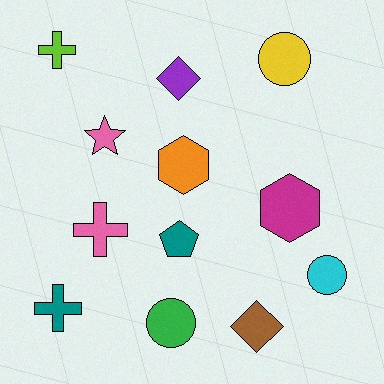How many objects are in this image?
There are 12 objects.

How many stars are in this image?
There is 1 star.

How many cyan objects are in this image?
There is 1 cyan object.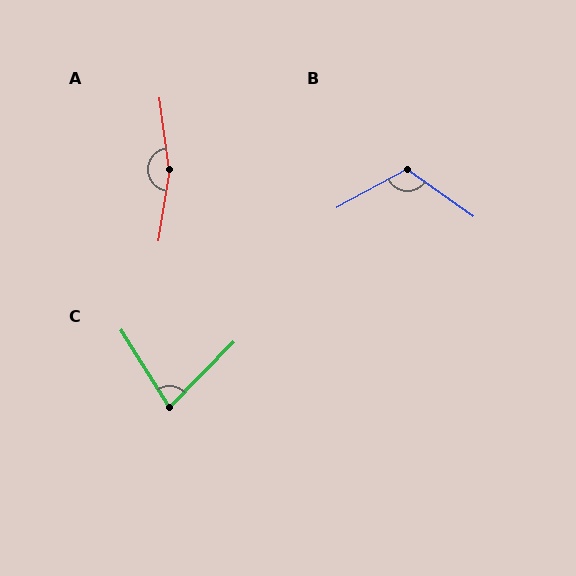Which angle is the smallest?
C, at approximately 77 degrees.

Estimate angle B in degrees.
Approximately 116 degrees.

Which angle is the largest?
A, at approximately 164 degrees.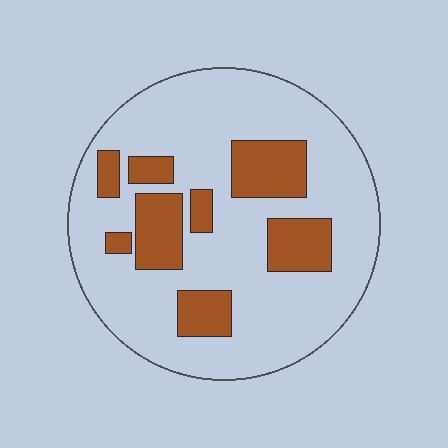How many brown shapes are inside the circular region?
8.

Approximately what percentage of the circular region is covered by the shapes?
Approximately 25%.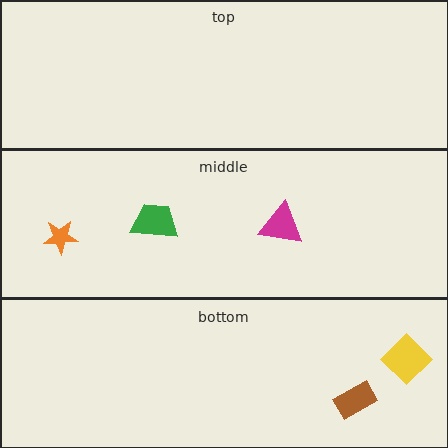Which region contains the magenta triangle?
The middle region.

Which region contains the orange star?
The middle region.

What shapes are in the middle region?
The orange star, the green trapezoid, the magenta triangle.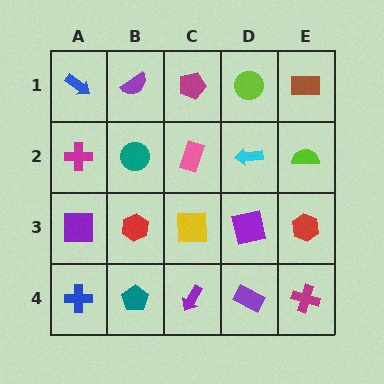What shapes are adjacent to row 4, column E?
A red hexagon (row 3, column E), a purple rectangle (row 4, column D).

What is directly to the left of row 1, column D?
A magenta pentagon.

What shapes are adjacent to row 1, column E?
A lime semicircle (row 2, column E), a lime circle (row 1, column D).